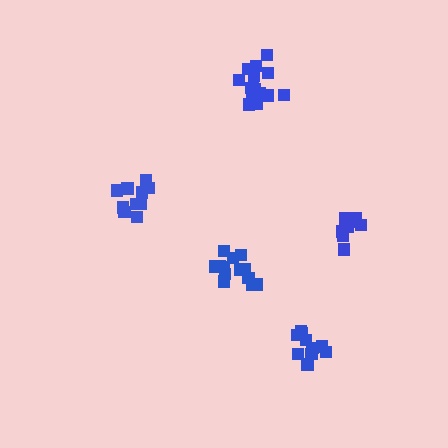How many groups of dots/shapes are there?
There are 5 groups.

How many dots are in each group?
Group 1: 10 dots, Group 2: 11 dots, Group 3: 13 dots, Group 4: 16 dots, Group 5: 10 dots (60 total).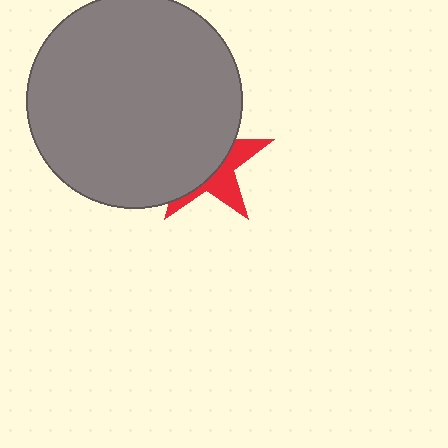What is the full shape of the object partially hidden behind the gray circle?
The partially hidden object is a red star.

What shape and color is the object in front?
The object in front is a gray circle.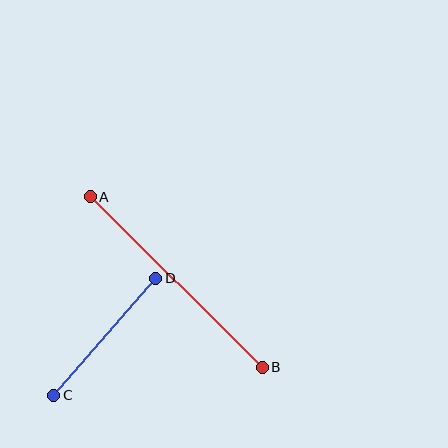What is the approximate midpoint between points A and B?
The midpoint is at approximately (176, 282) pixels.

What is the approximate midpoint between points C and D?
The midpoint is at approximately (105, 337) pixels.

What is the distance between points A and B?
The distance is approximately 242 pixels.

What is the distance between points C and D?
The distance is approximately 155 pixels.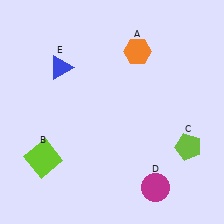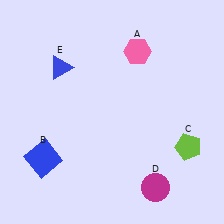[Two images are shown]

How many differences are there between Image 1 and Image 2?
There are 2 differences between the two images.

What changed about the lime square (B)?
In Image 1, B is lime. In Image 2, it changed to blue.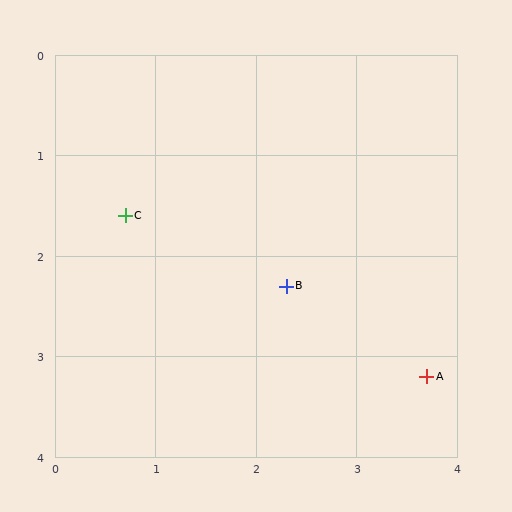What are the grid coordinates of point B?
Point B is at approximately (2.3, 2.3).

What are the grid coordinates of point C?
Point C is at approximately (0.7, 1.6).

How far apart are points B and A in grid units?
Points B and A are about 1.7 grid units apart.